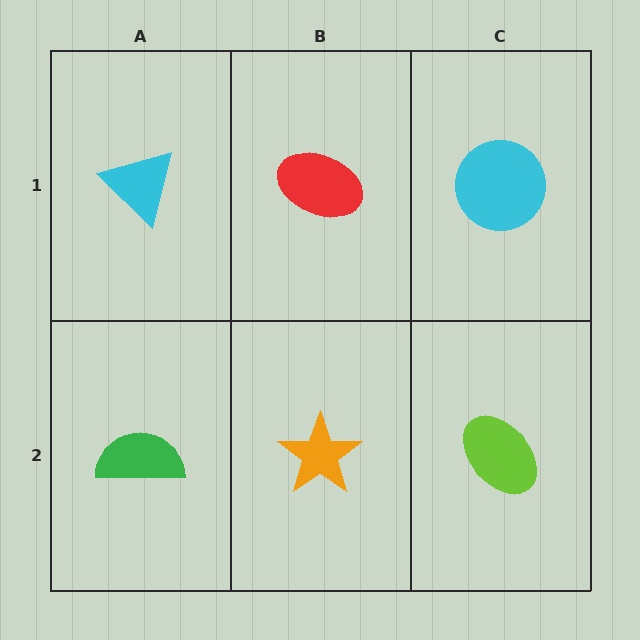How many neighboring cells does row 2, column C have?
2.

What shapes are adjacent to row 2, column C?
A cyan circle (row 1, column C), an orange star (row 2, column B).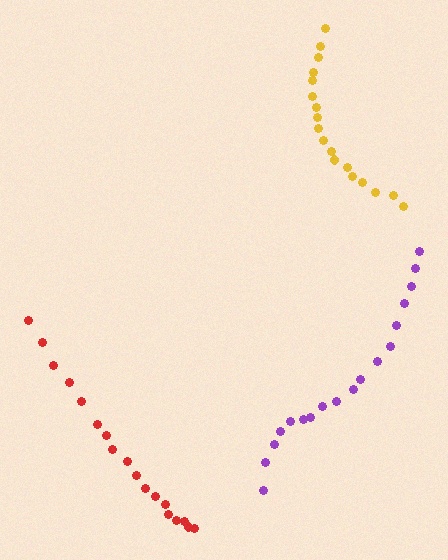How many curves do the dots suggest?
There are 3 distinct paths.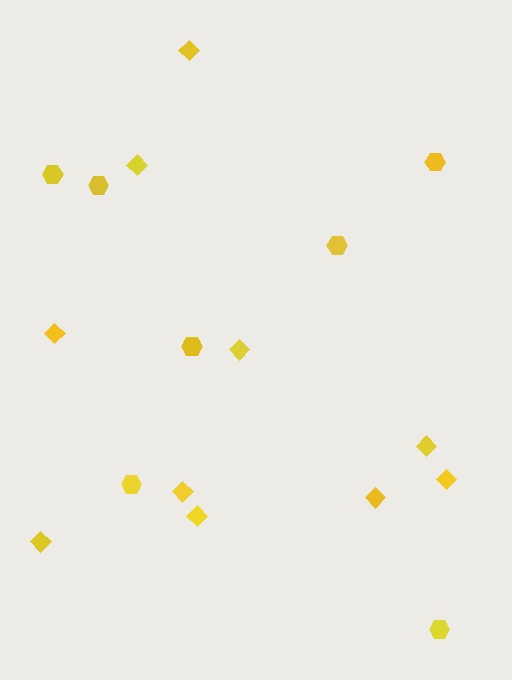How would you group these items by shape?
There are 2 groups: one group of diamonds (10) and one group of hexagons (7).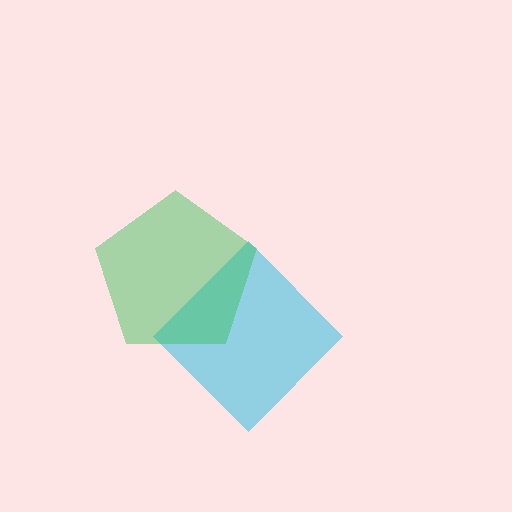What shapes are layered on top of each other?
The layered shapes are: a cyan diamond, a green pentagon.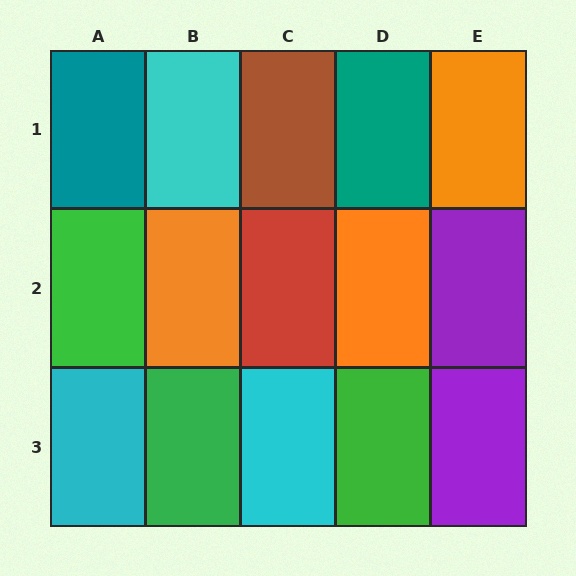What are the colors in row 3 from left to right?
Cyan, green, cyan, green, purple.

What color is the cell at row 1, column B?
Cyan.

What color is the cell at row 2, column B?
Orange.